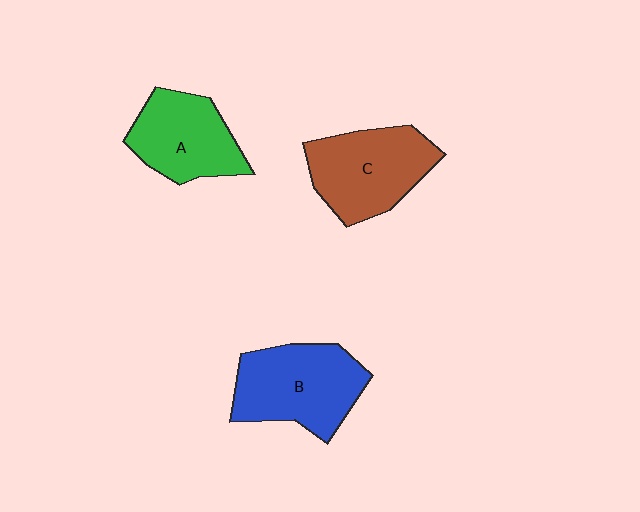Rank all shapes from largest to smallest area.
From largest to smallest: B (blue), C (brown), A (green).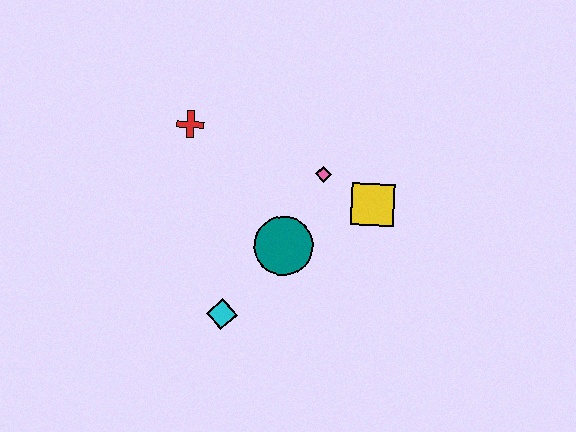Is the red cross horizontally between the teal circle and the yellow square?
No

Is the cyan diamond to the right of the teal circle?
No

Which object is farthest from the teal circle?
The red cross is farthest from the teal circle.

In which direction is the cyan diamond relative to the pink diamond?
The cyan diamond is below the pink diamond.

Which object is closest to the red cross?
The pink diamond is closest to the red cross.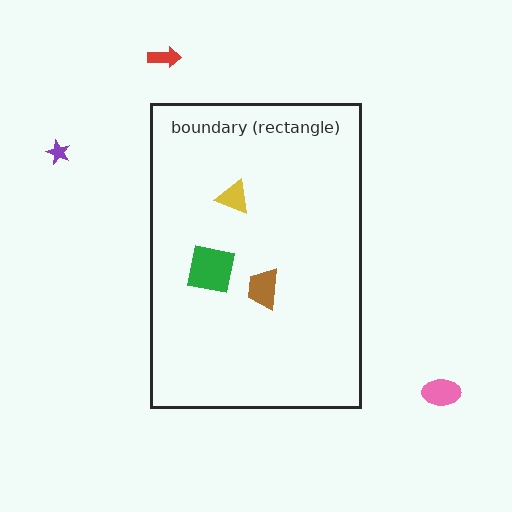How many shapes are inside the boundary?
3 inside, 3 outside.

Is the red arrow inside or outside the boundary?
Outside.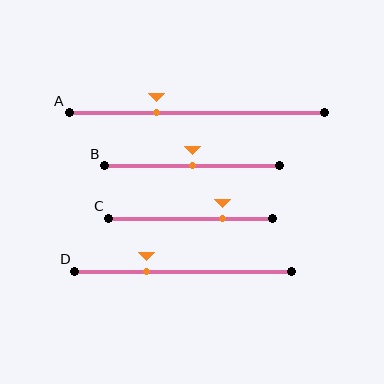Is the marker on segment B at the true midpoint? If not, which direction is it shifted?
Yes, the marker on segment B is at the true midpoint.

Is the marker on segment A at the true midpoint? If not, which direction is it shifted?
No, the marker on segment A is shifted to the left by about 16% of the segment length.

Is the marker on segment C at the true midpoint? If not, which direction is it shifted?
No, the marker on segment C is shifted to the right by about 19% of the segment length.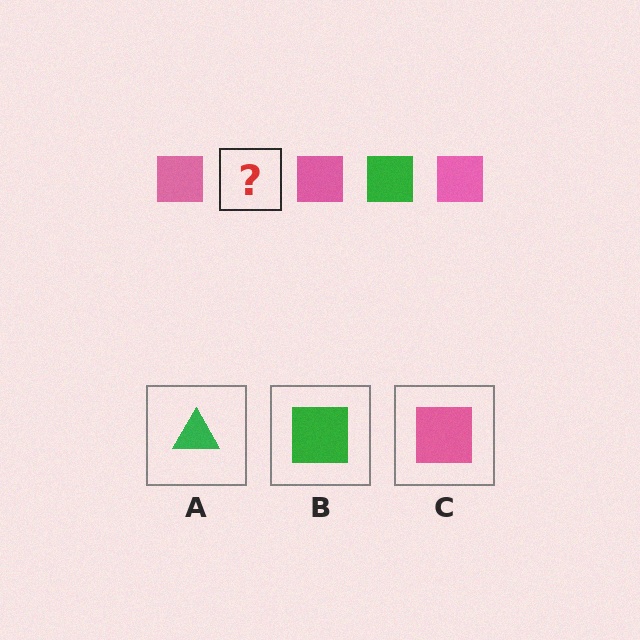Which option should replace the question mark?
Option B.